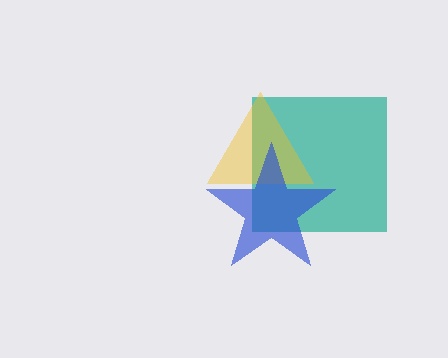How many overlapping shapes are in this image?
There are 3 overlapping shapes in the image.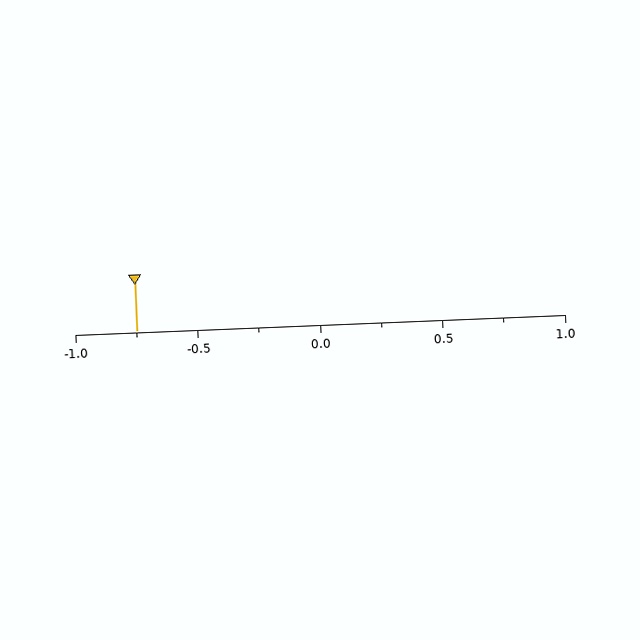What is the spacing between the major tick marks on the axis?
The major ticks are spaced 0.5 apart.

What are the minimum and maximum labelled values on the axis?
The axis runs from -1.0 to 1.0.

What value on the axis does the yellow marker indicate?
The marker indicates approximately -0.75.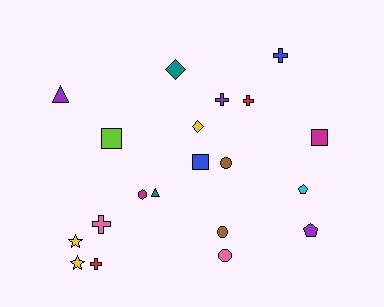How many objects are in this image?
There are 20 objects.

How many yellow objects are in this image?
There are 3 yellow objects.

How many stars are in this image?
There are 2 stars.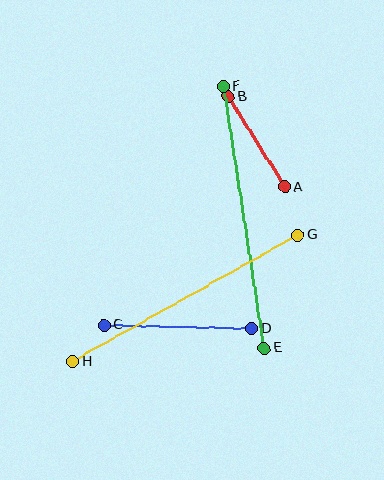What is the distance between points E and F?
The distance is approximately 265 pixels.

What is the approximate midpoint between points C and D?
The midpoint is at approximately (178, 327) pixels.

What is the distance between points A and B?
The distance is approximately 106 pixels.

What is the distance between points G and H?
The distance is approximately 258 pixels.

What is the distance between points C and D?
The distance is approximately 148 pixels.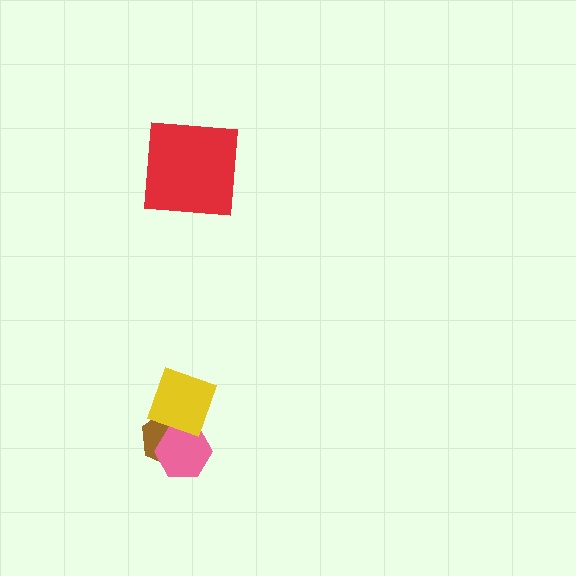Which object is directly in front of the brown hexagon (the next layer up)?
The pink hexagon is directly in front of the brown hexagon.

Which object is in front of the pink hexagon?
The yellow diamond is in front of the pink hexagon.